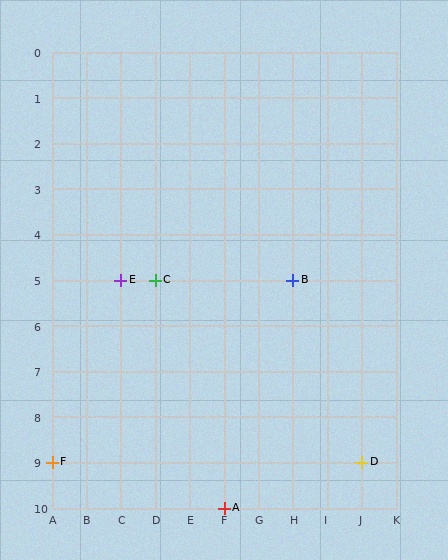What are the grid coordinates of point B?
Point B is at grid coordinates (H, 5).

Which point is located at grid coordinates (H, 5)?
Point B is at (H, 5).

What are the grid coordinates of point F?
Point F is at grid coordinates (A, 9).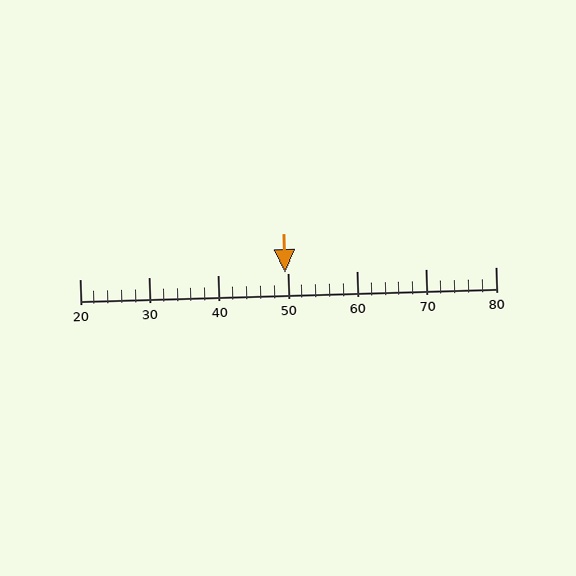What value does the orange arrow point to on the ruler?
The orange arrow points to approximately 50.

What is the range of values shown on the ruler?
The ruler shows values from 20 to 80.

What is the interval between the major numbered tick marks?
The major tick marks are spaced 10 units apart.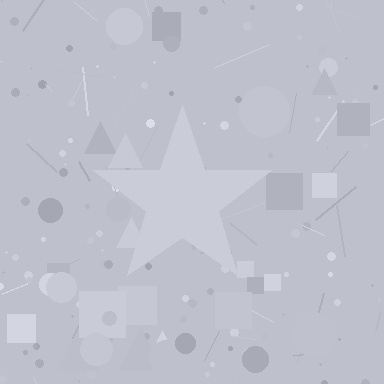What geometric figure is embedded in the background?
A star is embedded in the background.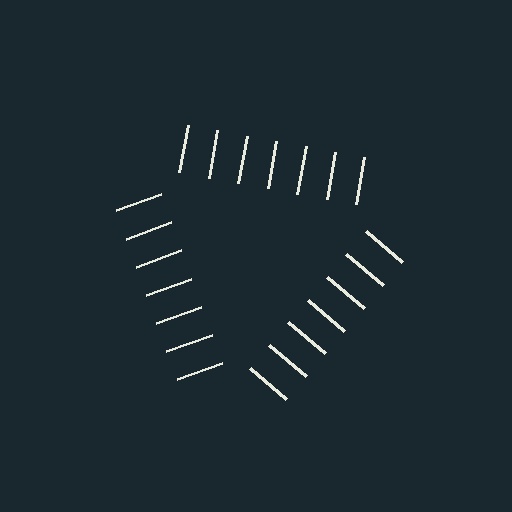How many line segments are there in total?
21 — 7 along each of the 3 edges.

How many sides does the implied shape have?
3 sides — the line-ends trace a triangle.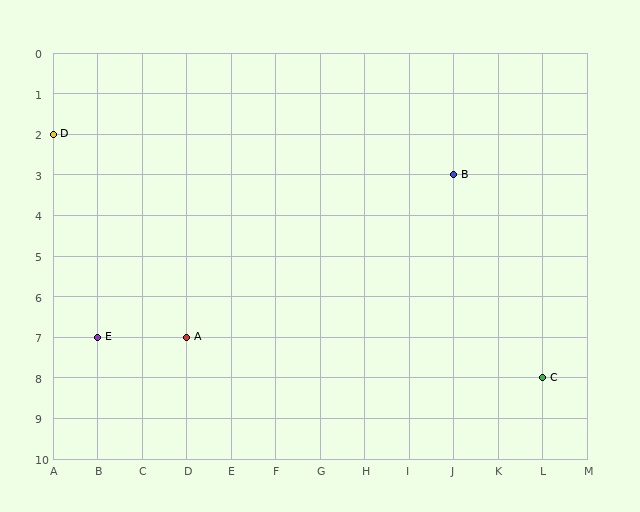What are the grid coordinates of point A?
Point A is at grid coordinates (D, 7).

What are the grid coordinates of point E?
Point E is at grid coordinates (B, 7).